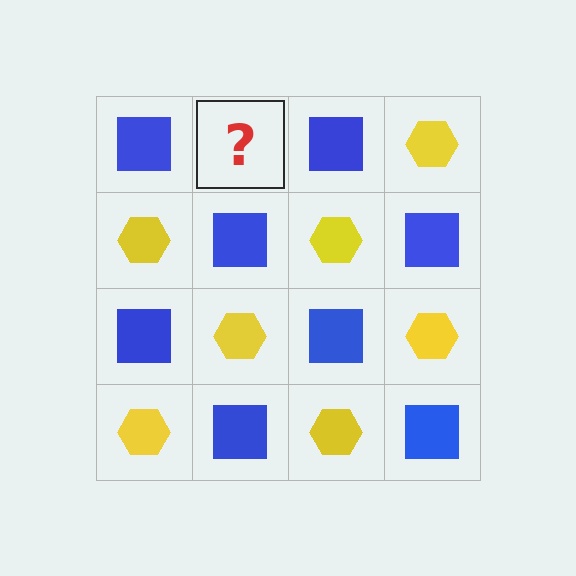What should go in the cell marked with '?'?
The missing cell should contain a yellow hexagon.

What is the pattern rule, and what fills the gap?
The rule is that it alternates blue square and yellow hexagon in a checkerboard pattern. The gap should be filled with a yellow hexagon.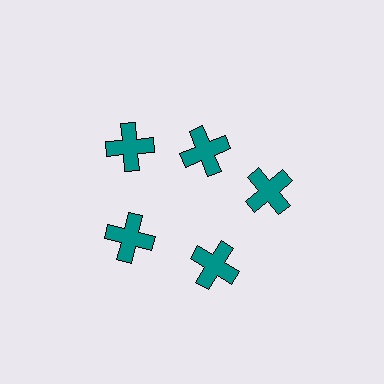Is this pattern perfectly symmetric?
No. The 5 teal crosses are arranged in a ring, but one element near the 1 o'clock position is pulled inward toward the center, breaking the 5-fold rotational symmetry.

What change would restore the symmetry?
The symmetry would be restored by moving it outward, back onto the ring so that all 5 crosses sit at equal angles and equal distance from the center.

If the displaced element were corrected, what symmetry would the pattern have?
It would have 5-fold rotational symmetry — the pattern would map onto itself every 72 degrees.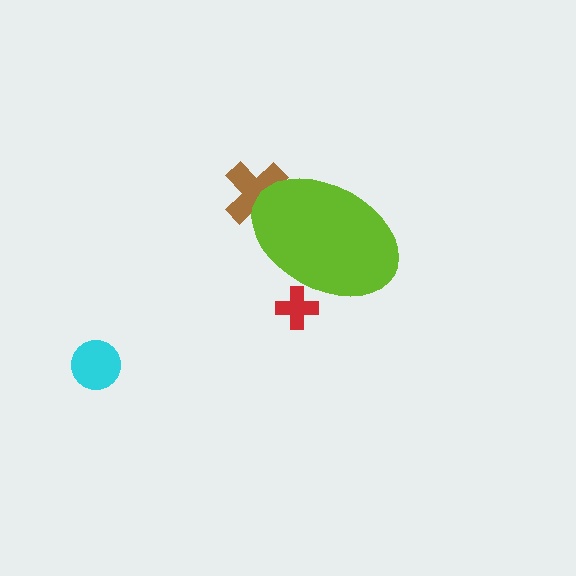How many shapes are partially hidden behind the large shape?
2 shapes are partially hidden.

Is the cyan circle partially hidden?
No, the cyan circle is fully visible.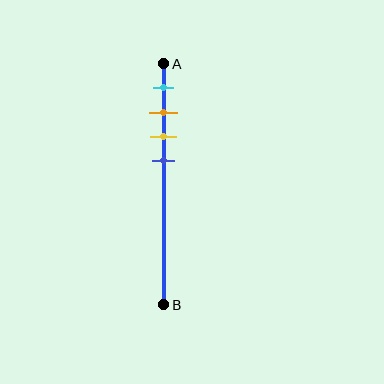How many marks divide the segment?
There are 4 marks dividing the segment.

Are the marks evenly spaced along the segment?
Yes, the marks are approximately evenly spaced.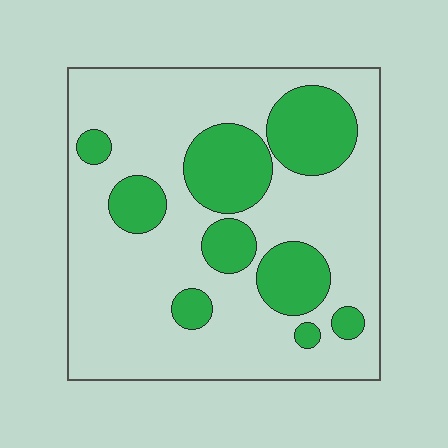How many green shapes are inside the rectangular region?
9.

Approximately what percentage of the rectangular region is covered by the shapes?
Approximately 25%.